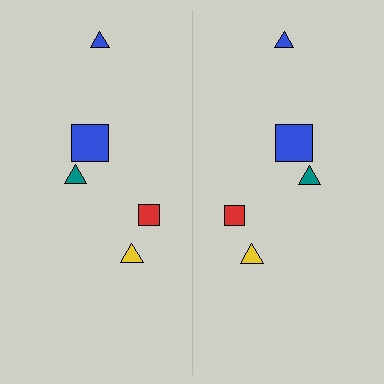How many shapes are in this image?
There are 10 shapes in this image.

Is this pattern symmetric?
Yes, this pattern has bilateral (reflection) symmetry.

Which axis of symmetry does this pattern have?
The pattern has a vertical axis of symmetry running through the center of the image.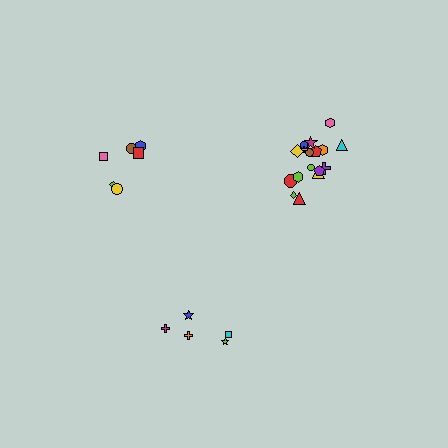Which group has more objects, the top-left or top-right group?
The top-right group.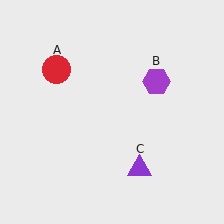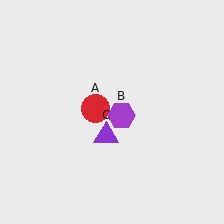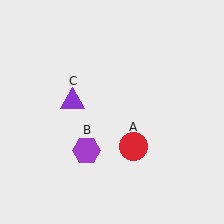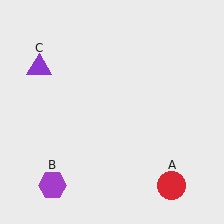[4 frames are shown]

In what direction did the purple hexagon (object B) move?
The purple hexagon (object B) moved down and to the left.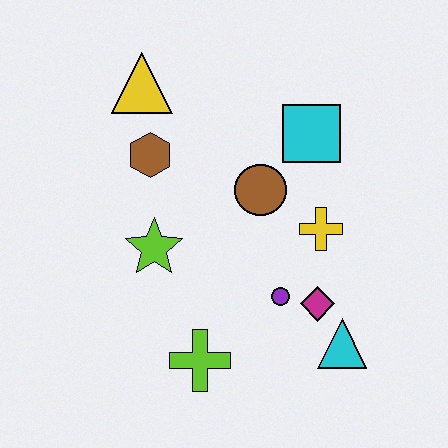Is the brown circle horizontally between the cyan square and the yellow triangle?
Yes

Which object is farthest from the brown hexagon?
The cyan triangle is farthest from the brown hexagon.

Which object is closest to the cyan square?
The brown circle is closest to the cyan square.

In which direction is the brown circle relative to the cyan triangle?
The brown circle is above the cyan triangle.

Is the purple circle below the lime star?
Yes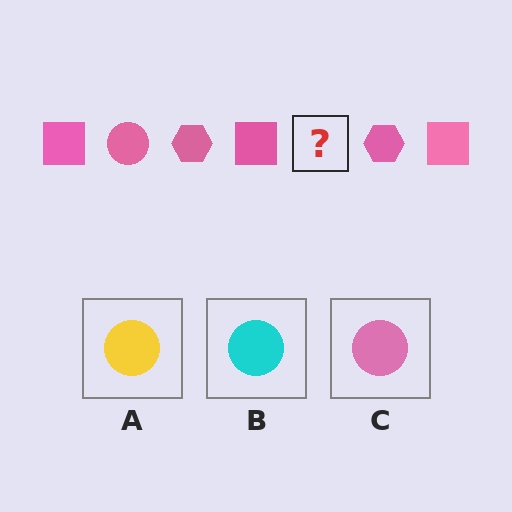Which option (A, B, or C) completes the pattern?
C.